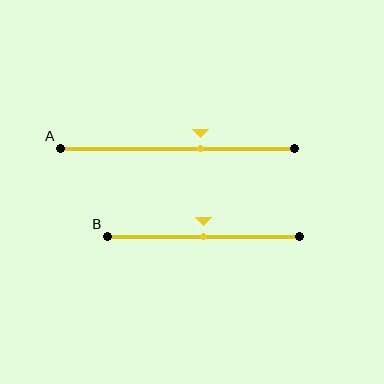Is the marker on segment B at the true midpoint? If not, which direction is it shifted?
Yes, the marker on segment B is at the true midpoint.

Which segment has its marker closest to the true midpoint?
Segment B has its marker closest to the true midpoint.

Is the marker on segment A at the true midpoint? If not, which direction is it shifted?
No, the marker on segment A is shifted to the right by about 10% of the segment length.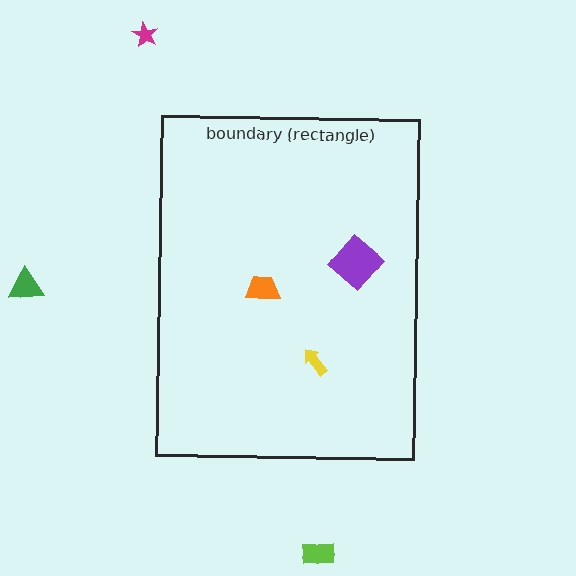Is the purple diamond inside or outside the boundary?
Inside.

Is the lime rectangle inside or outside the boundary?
Outside.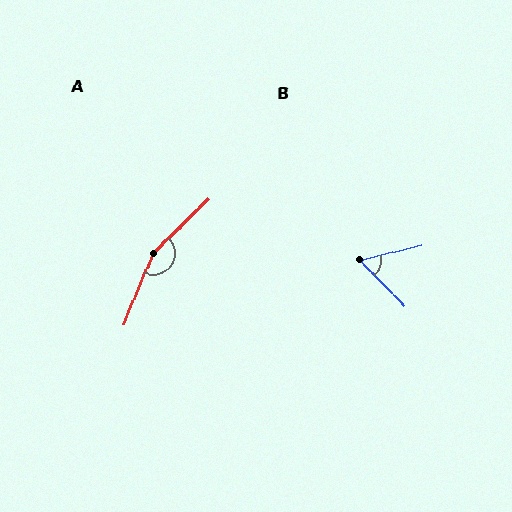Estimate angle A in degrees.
Approximately 157 degrees.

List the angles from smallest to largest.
B (58°), A (157°).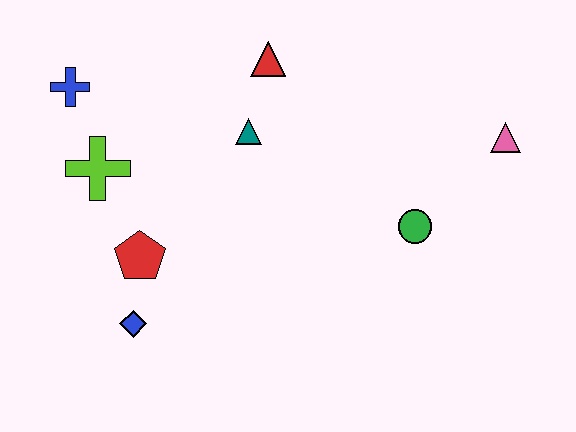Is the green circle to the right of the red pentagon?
Yes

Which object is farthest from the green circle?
The blue cross is farthest from the green circle.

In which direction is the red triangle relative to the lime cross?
The red triangle is to the right of the lime cross.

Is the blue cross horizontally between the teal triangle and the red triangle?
No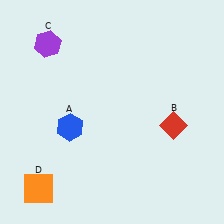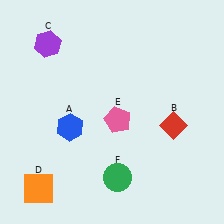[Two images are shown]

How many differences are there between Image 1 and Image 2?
There are 2 differences between the two images.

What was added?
A pink pentagon (E), a green circle (F) were added in Image 2.